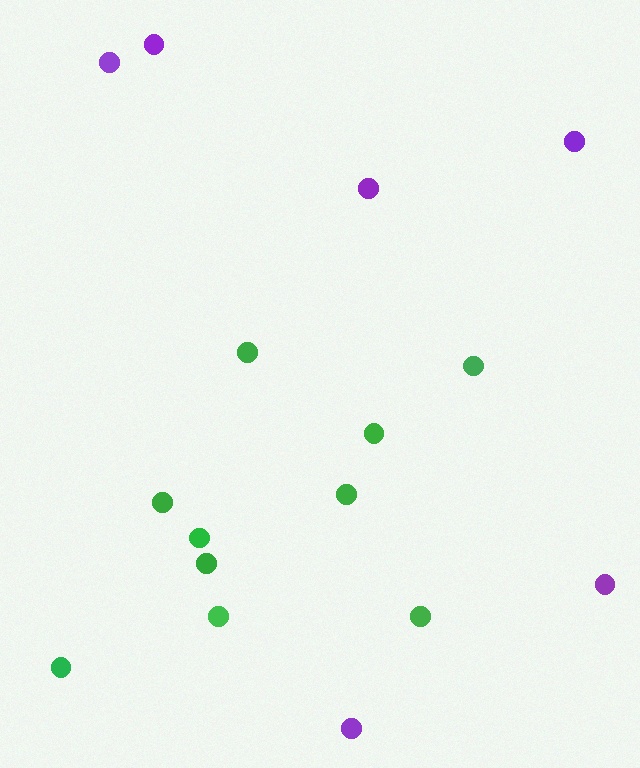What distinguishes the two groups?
There are 2 groups: one group of purple circles (6) and one group of green circles (10).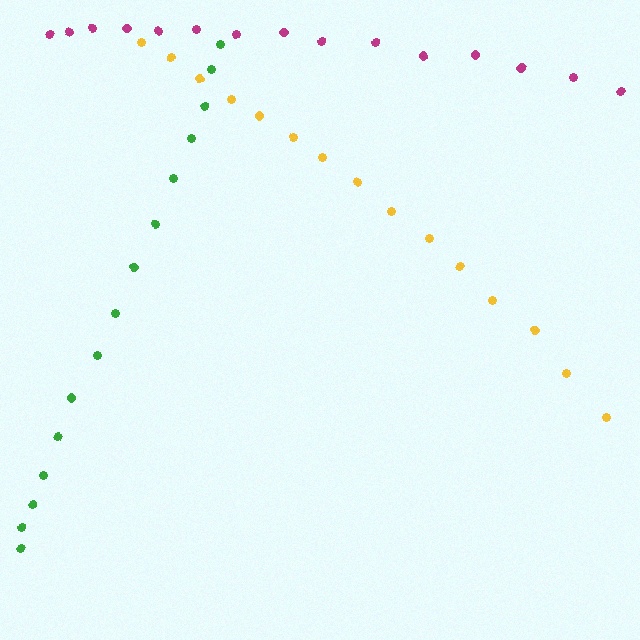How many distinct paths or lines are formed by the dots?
There are 3 distinct paths.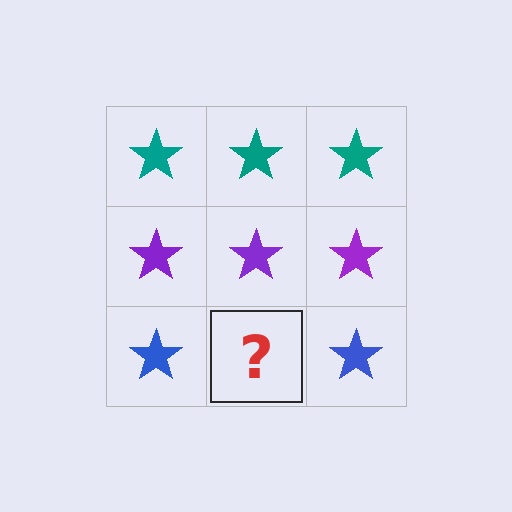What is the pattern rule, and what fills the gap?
The rule is that each row has a consistent color. The gap should be filled with a blue star.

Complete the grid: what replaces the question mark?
The question mark should be replaced with a blue star.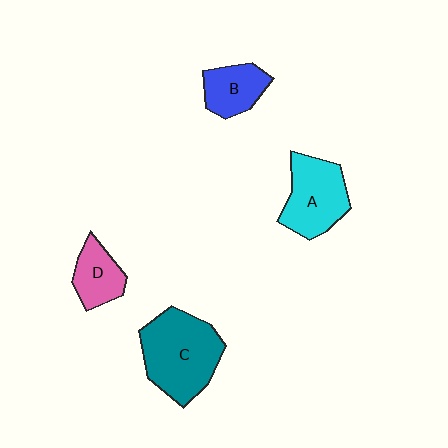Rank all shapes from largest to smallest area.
From largest to smallest: C (teal), A (cyan), B (blue), D (pink).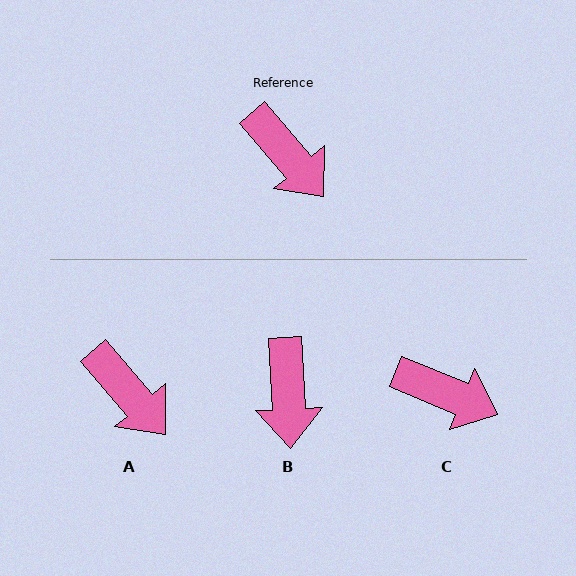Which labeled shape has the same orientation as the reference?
A.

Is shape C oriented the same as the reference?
No, it is off by about 27 degrees.